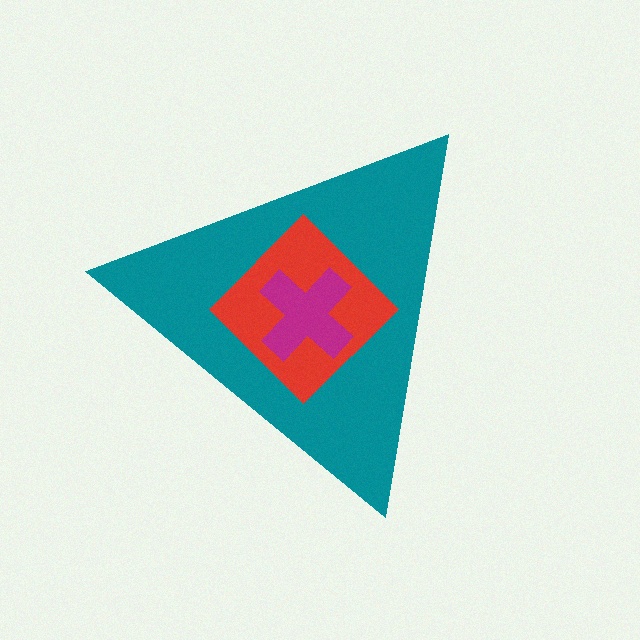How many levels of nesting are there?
3.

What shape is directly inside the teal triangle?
The red diamond.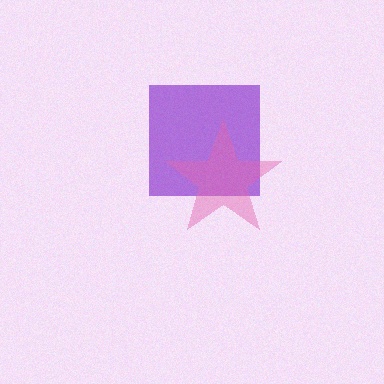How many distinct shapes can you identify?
There are 2 distinct shapes: a purple square, a pink star.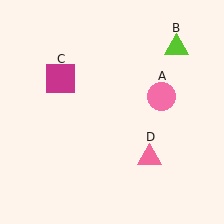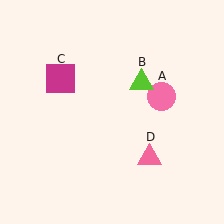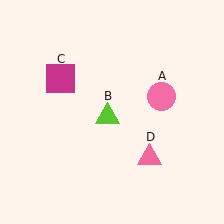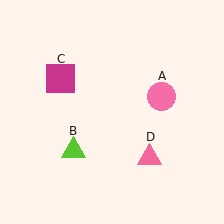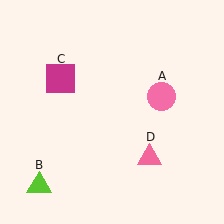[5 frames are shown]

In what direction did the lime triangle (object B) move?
The lime triangle (object B) moved down and to the left.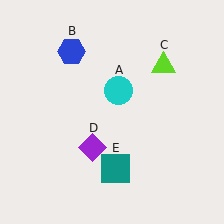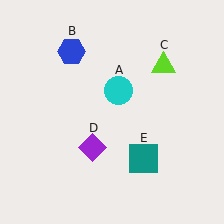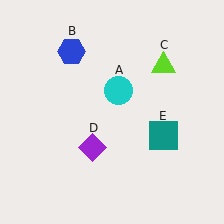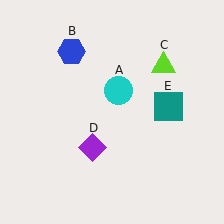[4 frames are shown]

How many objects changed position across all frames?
1 object changed position: teal square (object E).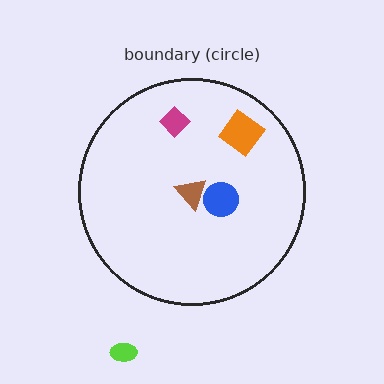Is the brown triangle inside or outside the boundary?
Inside.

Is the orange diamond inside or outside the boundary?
Inside.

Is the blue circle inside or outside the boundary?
Inside.